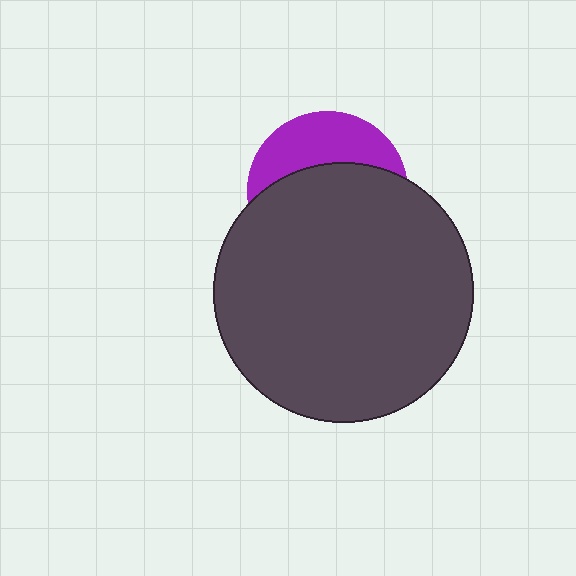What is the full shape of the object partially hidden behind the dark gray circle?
The partially hidden object is a purple circle.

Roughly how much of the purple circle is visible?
A small part of it is visible (roughly 35%).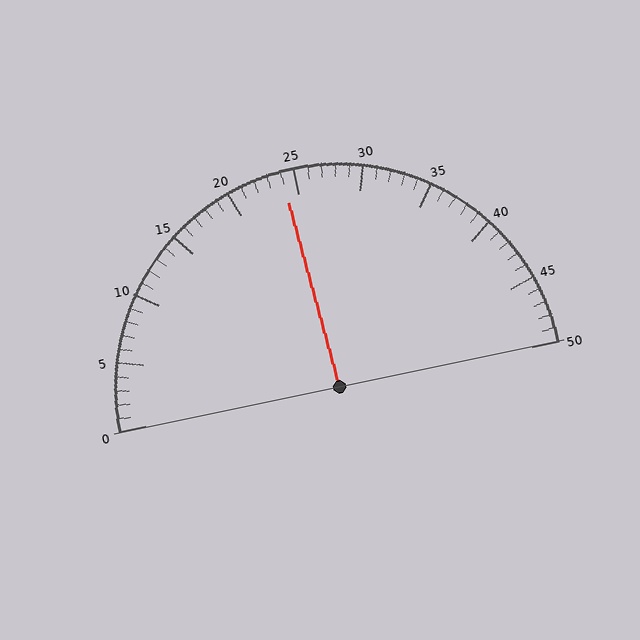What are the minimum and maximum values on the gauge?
The gauge ranges from 0 to 50.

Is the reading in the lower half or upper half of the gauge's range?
The reading is in the lower half of the range (0 to 50).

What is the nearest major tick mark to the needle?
The nearest major tick mark is 25.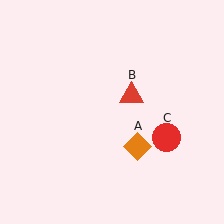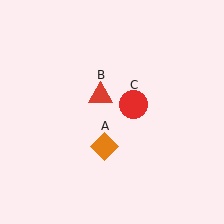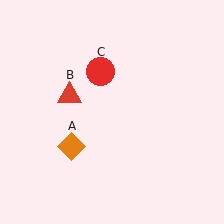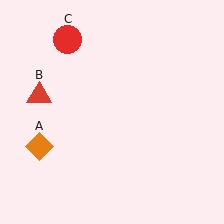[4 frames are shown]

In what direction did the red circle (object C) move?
The red circle (object C) moved up and to the left.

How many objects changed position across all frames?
3 objects changed position: orange diamond (object A), red triangle (object B), red circle (object C).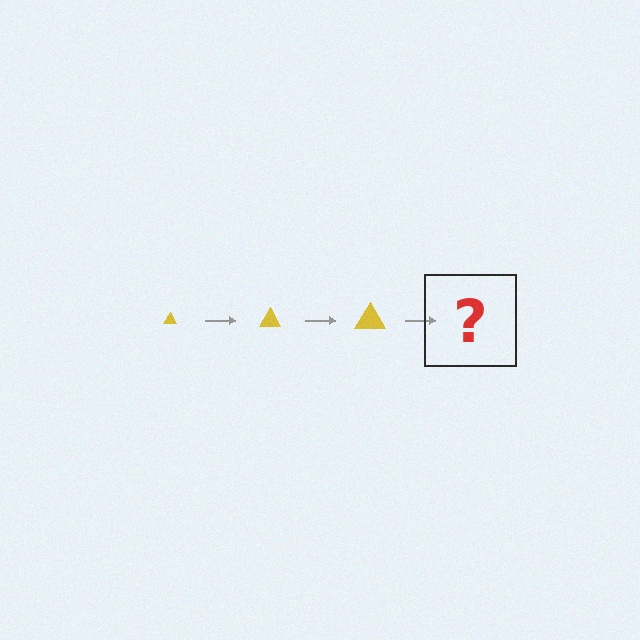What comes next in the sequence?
The next element should be a yellow triangle, larger than the previous one.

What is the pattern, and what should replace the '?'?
The pattern is that the triangle gets progressively larger each step. The '?' should be a yellow triangle, larger than the previous one.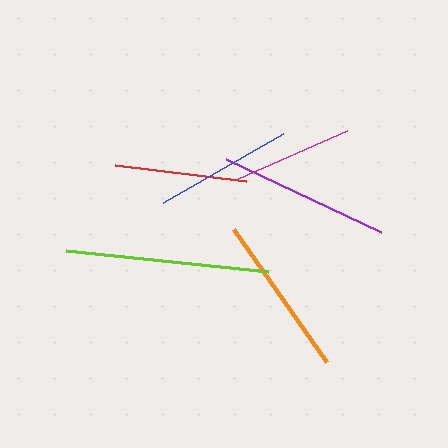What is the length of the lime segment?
The lime segment is approximately 203 pixels long.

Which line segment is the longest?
The lime line is the longest at approximately 203 pixels.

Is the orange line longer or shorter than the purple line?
The purple line is longer than the orange line.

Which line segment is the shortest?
The magenta line is the shortest at approximately 119 pixels.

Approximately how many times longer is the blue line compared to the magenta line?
The blue line is approximately 1.2 times the length of the magenta line.